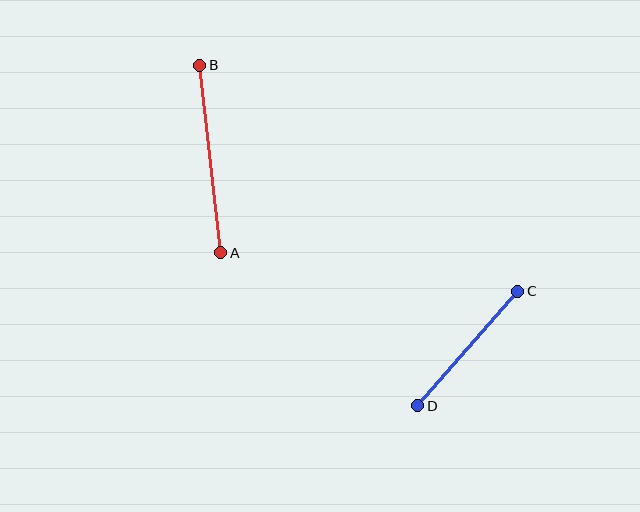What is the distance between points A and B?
The distance is approximately 189 pixels.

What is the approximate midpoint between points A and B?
The midpoint is at approximately (210, 159) pixels.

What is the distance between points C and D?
The distance is approximately 152 pixels.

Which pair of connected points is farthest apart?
Points A and B are farthest apart.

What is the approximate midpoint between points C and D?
The midpoint is at approximately (468, 349) pixels.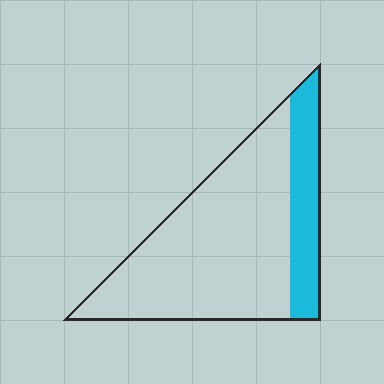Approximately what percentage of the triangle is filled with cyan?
Approximately 25%.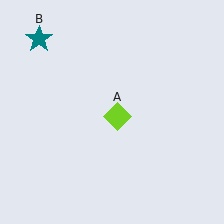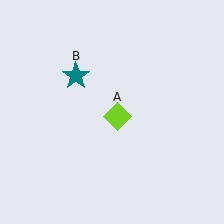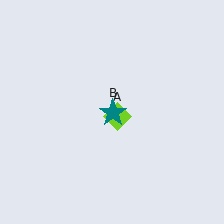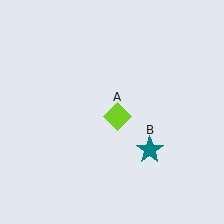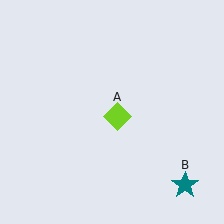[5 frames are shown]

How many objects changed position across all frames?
1 object changed position: teal star (object B).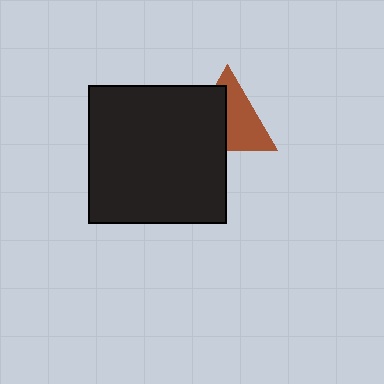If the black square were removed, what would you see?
You would see the complete brown triangle.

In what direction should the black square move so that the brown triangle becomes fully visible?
The black square should move left. That is the shortest direction to clear the overlap and leave the brown triangle fully visible.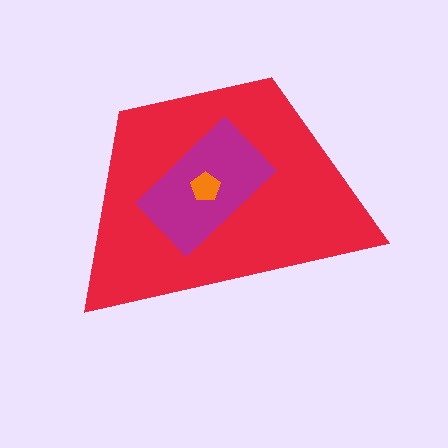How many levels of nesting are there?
3.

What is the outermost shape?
The red trapezoid.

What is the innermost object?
The orange pentagon.